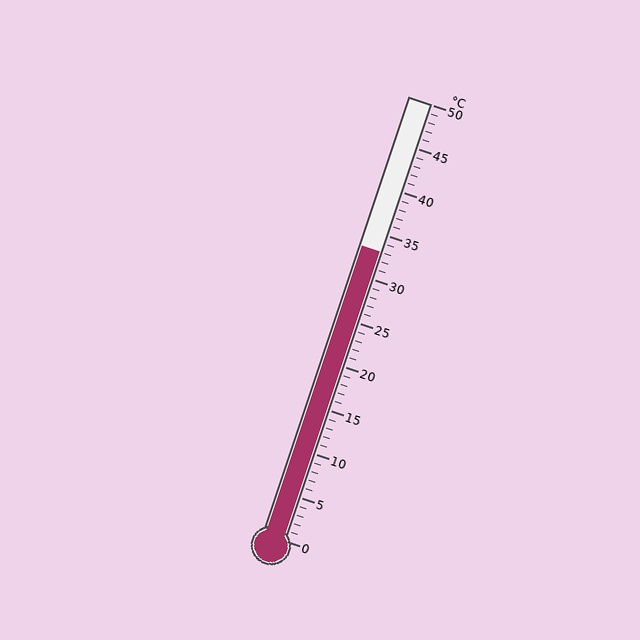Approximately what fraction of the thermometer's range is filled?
The thermometer is filled to approximately 65% of its range.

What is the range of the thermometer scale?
The thermometer scale ranges from 0°C to 50°C.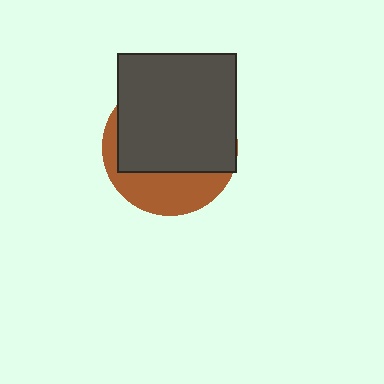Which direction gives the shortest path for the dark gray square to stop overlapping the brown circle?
Moving up gives the shortest separation.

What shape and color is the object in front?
The object in front is a dark gray square.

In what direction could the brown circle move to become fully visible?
The brown circle could move down. That would shift it out from behind the dark gray square entirely.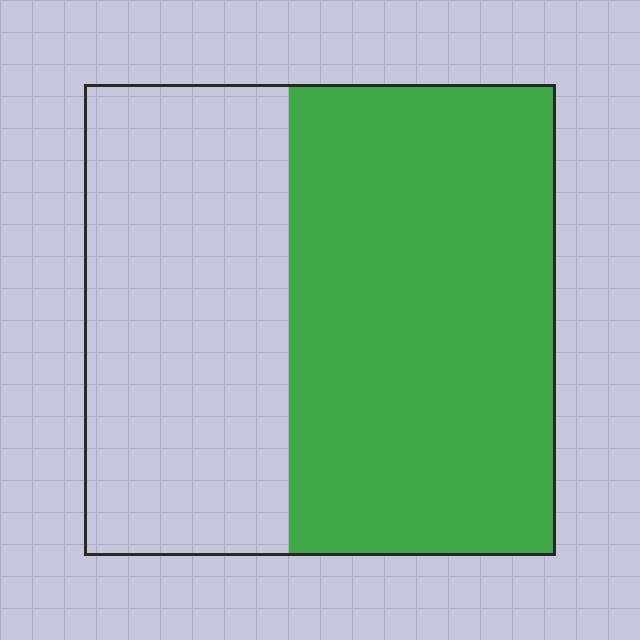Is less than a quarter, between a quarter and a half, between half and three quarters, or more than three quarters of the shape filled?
Between half and three quarters.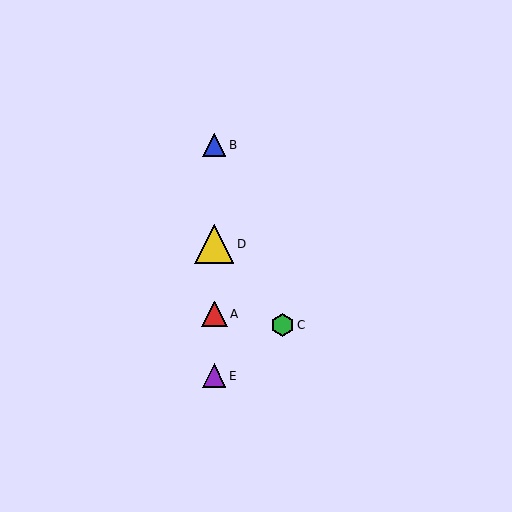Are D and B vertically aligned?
Yes, both are at x≈214.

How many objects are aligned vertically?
4 objects (A, B, D, E) are aligned vertically.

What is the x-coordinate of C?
Object C is at x≈282.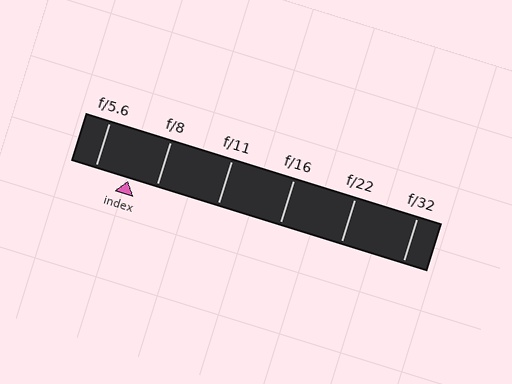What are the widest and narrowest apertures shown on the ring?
The widest aperture shown is f/5.6 and the narrowest is f/32.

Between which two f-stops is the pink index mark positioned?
The index mark is between f/5.6 and f/8.